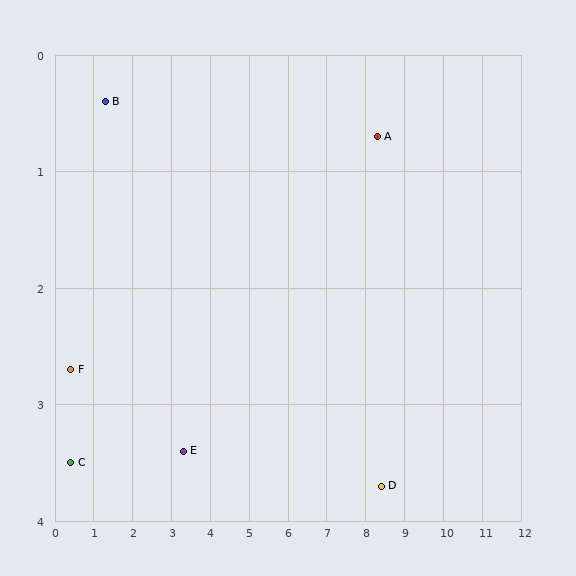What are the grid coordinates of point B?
Point B is at approximately (1.3, 0.4).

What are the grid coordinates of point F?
Point F is at approximately (0.4, 2.7).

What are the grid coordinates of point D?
Point D is at approximately (8.4, 3.7).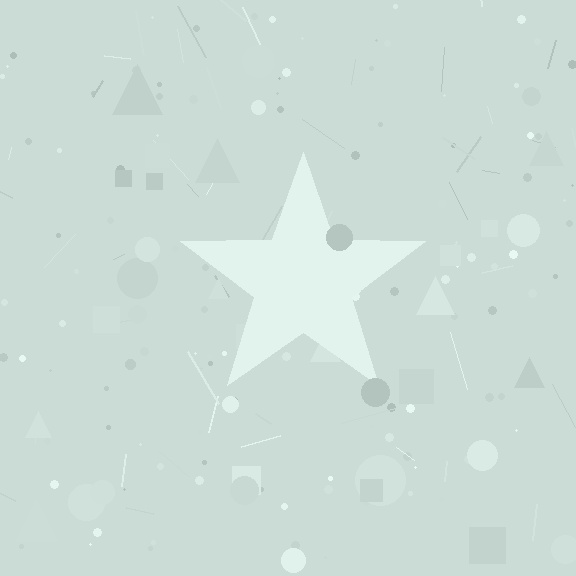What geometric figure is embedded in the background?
A star is embedded in the background.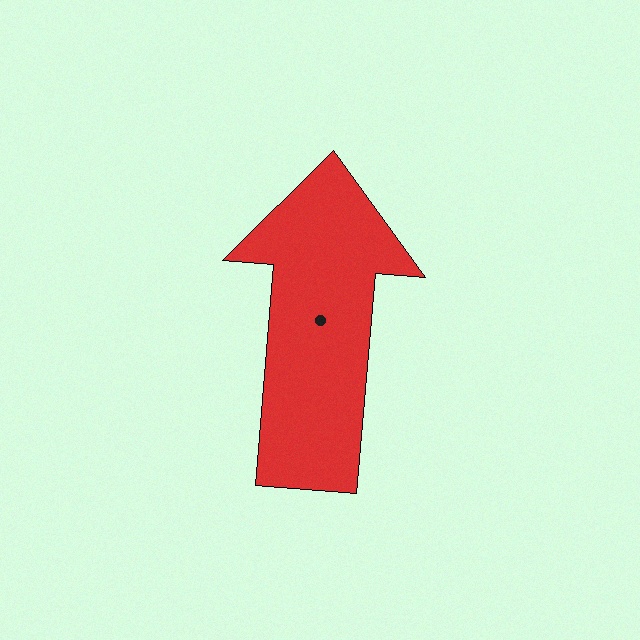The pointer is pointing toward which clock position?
Roughly 12 o'clock.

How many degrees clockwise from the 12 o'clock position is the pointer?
Approximately 5 degrees.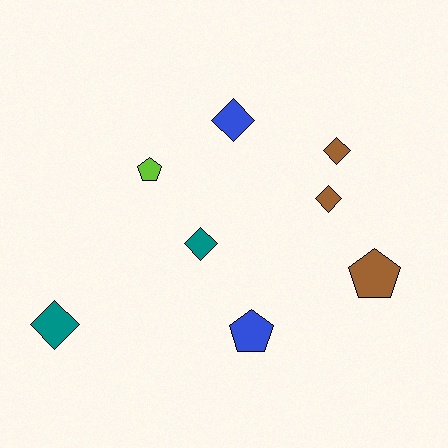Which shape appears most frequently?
Diamond, with 5 objects.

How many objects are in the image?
There are 8 objects.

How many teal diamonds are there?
There are 2 teal diamonds.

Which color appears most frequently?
Brown, with 3 objects.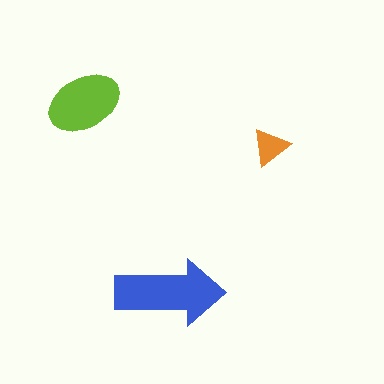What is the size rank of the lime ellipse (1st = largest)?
2nd.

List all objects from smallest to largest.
The orange triangle, the lime ellipse, the blue arrow.